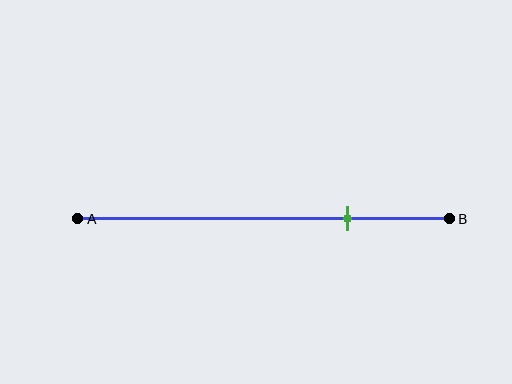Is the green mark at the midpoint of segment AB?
No, the mark is at about 75% from A, not at the 50% midpoint.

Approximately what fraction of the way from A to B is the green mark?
The green mark is approximately 75% of the way from A to B.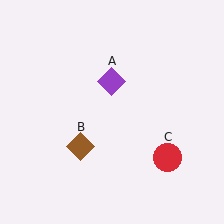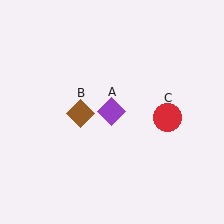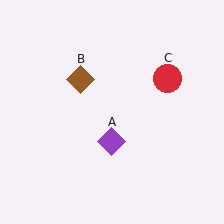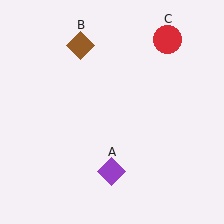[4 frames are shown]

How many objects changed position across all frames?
3 objects changed position: purple diamond (object A), brown diamond (object B), red circle (object C).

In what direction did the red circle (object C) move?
The red circle (object C) moved up.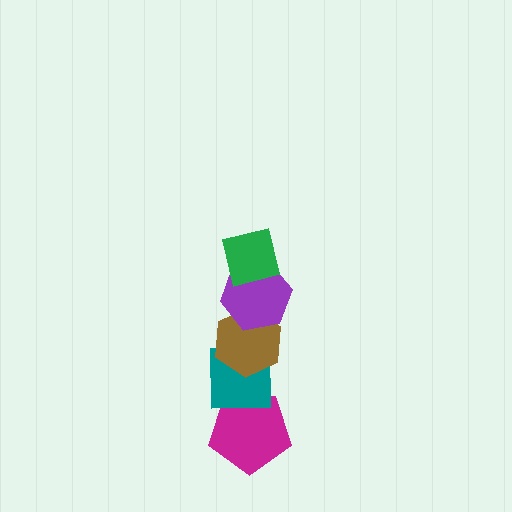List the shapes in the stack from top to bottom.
From top to bottom: the green square, the purple hexagon, the brown hexagon, the teal square, the magenta pentagon.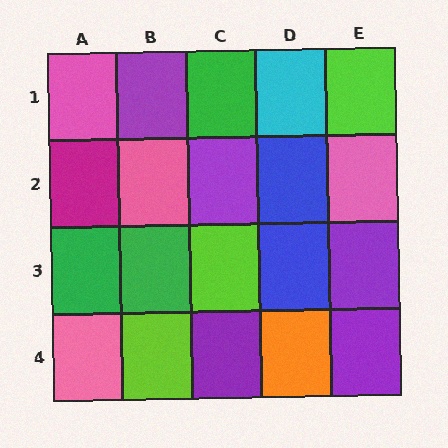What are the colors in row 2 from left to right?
Magenta, pink, purple, blue, pink.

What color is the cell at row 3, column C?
Lime.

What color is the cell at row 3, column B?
Green.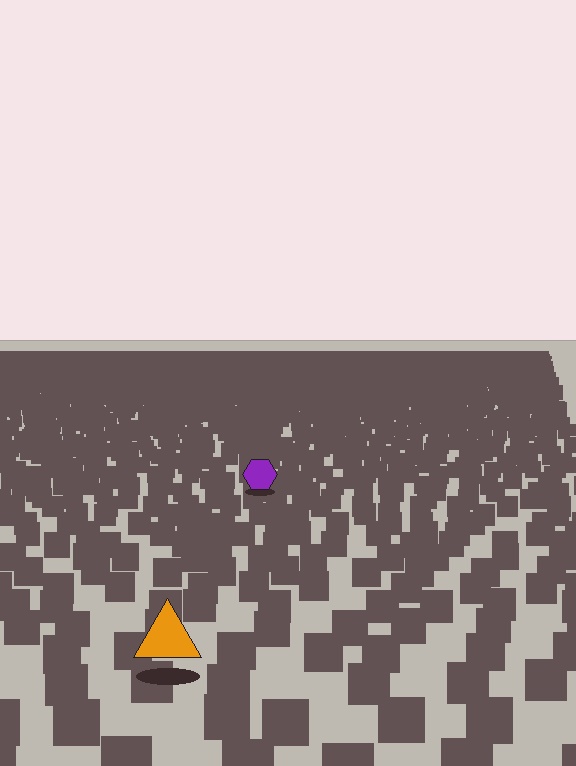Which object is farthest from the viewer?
The purple hexagon is farthest from the viewer. It appears smaller and the ground texture around it is denser.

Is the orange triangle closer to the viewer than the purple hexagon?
Yes. The orange triangle is closer — you can tell from the texture gradient: the ground texture is coarser near it.